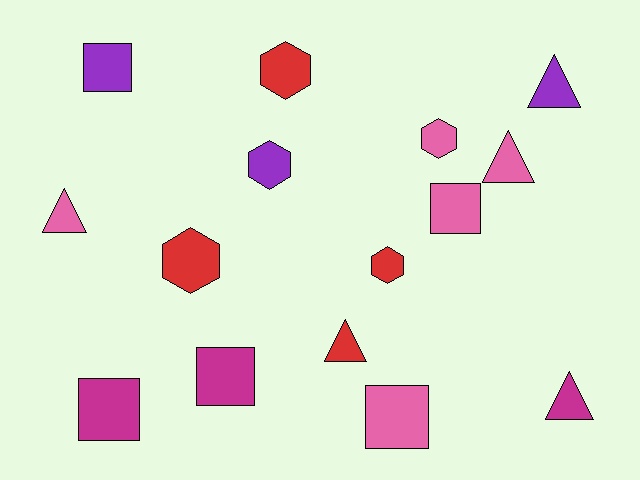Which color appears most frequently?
Pink, with 5 objects.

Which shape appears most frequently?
Triangle, with 5 objects.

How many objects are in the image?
There are 15 objects.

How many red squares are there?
There are no red squares.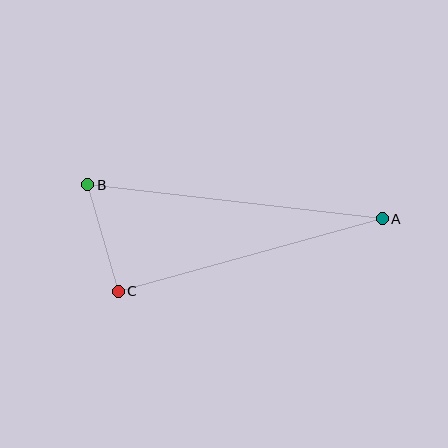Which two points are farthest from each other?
Points A and B are farthest from each other.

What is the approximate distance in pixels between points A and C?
The distance between A and C is approximately 274 pixels.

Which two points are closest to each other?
Points B and C are closest to each other.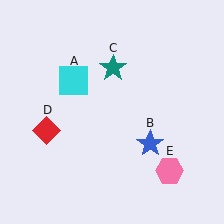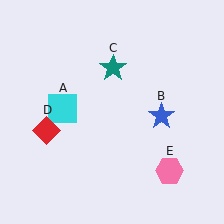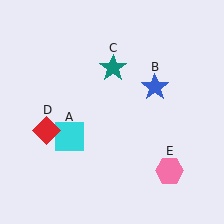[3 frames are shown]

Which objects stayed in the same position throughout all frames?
Teal star (object C) and red diamond (object D) and pink hexagon (object E) remained stationary.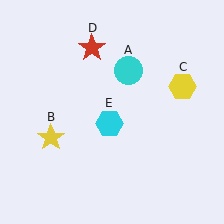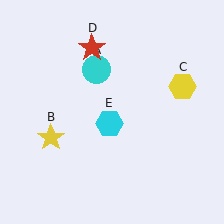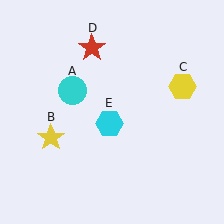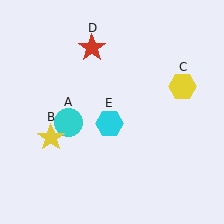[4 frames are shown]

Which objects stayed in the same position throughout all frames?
Yellow star (object B) and yellow hexagon (object C) and red star (object D) and cyan hexagon (object E) remained stationary.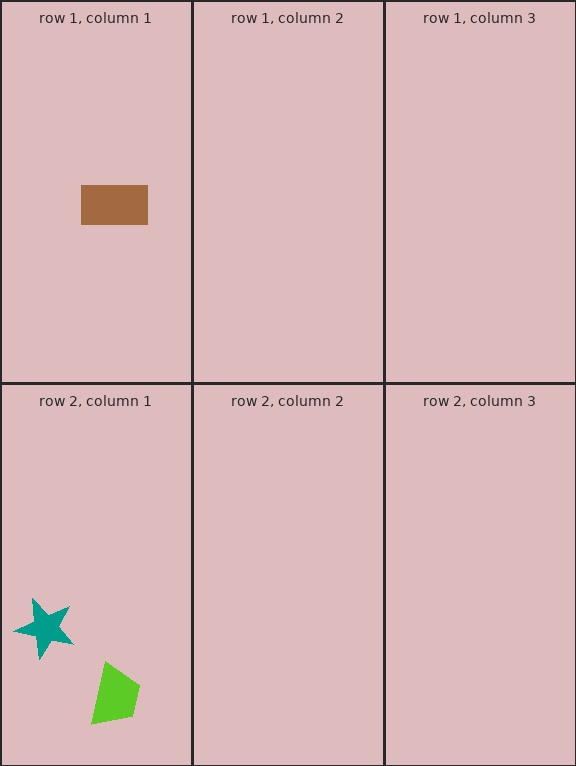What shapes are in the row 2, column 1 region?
The teal star, the lime trapezoid.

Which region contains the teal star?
The row 2, column 1 region.